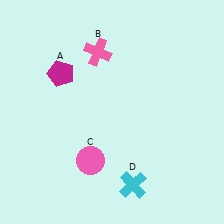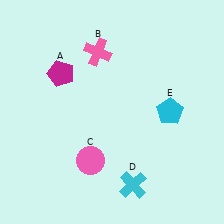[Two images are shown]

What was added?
A cyan pentagon (E) was added in Image 2.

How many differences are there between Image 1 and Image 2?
There is 1 difference between the two images.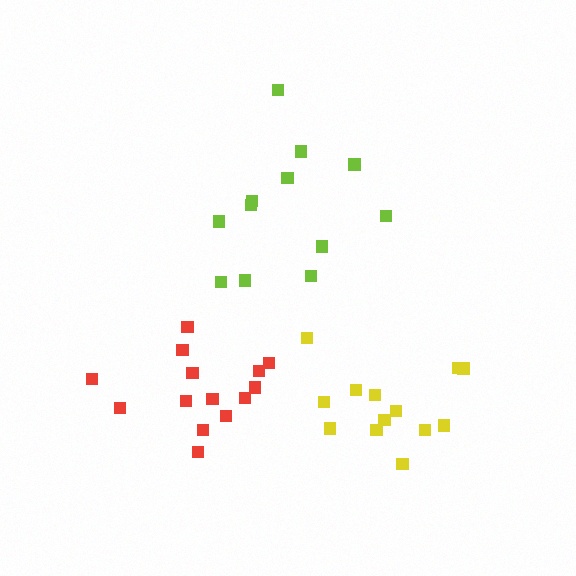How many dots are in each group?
Group 1: 13 dots, Group 2: 12 dots, Group 3: 14 dots (39 total).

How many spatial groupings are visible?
There are 3 spatial groupings.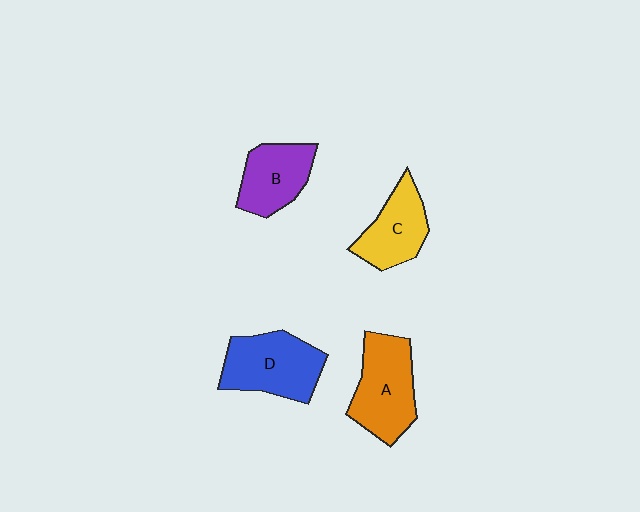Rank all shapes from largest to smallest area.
From largest to smallest: A (orange), D (blue), C (yellow), B (purple).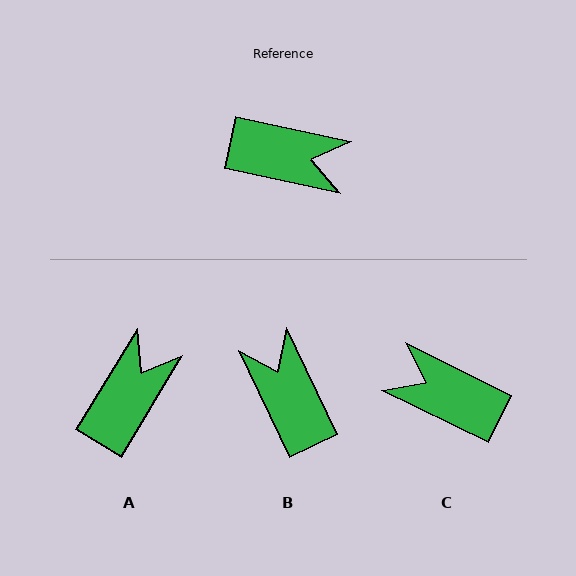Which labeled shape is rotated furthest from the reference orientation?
C, about 166 degrees away.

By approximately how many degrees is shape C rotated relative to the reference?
Approximately 166 degrees counter-clockwise.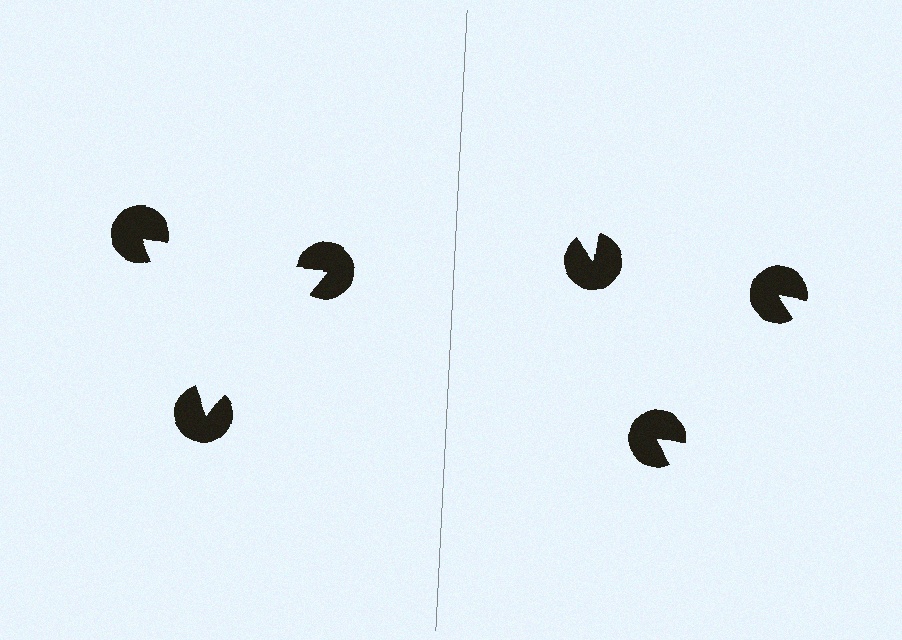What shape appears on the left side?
An illusory triangle.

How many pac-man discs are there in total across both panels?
6 — 3 on each side.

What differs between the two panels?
The pac-man discs are positioned identically on both sides; only the wedge orientations differ. On the left they align to a triangle; on the right they are misaligned.